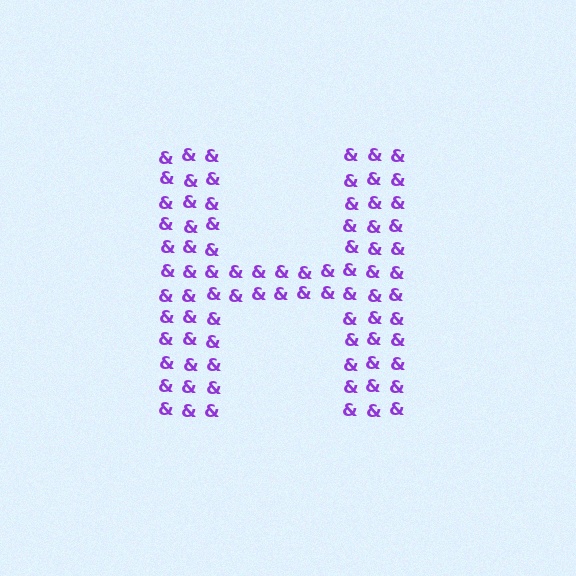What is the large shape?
The large shape is the letter H.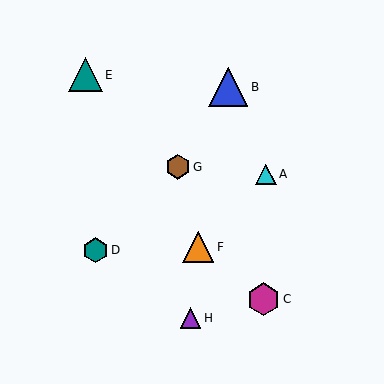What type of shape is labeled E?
Shape E is a teal triangle.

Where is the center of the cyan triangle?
The center of the cyan triangle is at (266, 174).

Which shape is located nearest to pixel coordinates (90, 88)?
The teal triangle (labeled E) at (85, 75) is nearest to that location.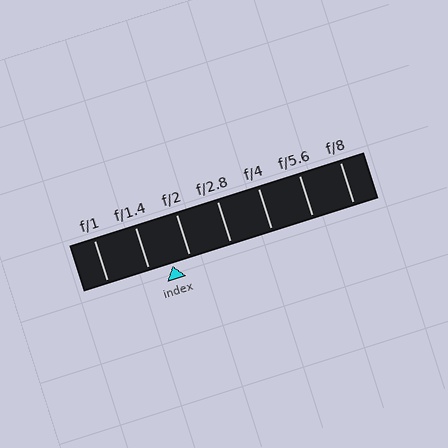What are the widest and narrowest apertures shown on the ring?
The widest aperture shown is f/1 and the narrowest is f/8.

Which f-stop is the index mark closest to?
The index mark is closest to f/2.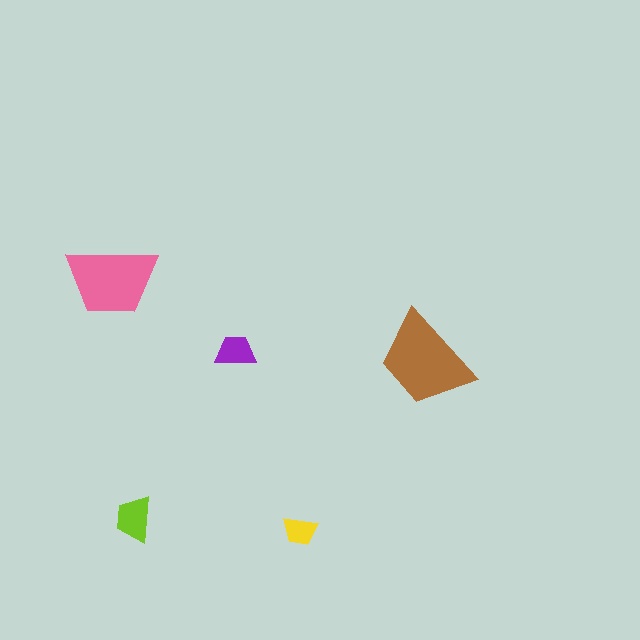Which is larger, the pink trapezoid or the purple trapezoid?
The pink one.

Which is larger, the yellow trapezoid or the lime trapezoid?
The lime one.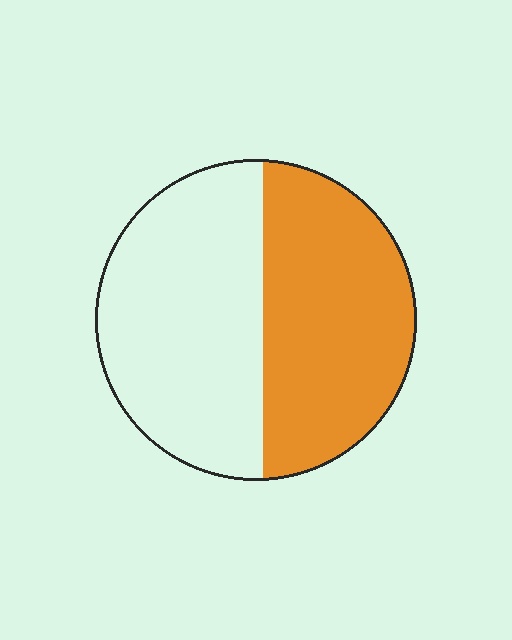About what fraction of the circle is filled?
About one half (1/2).